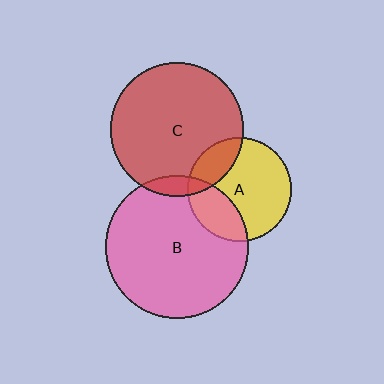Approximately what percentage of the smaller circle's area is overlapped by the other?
Approximately 5%.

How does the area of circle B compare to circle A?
Approximately 1.9 times.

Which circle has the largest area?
Circle B (pink).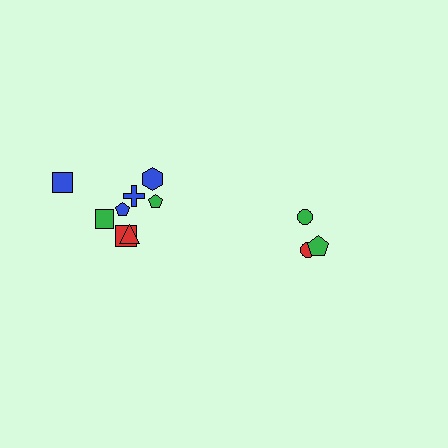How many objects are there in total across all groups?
There are 11 objects.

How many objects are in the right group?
There are 3 objects.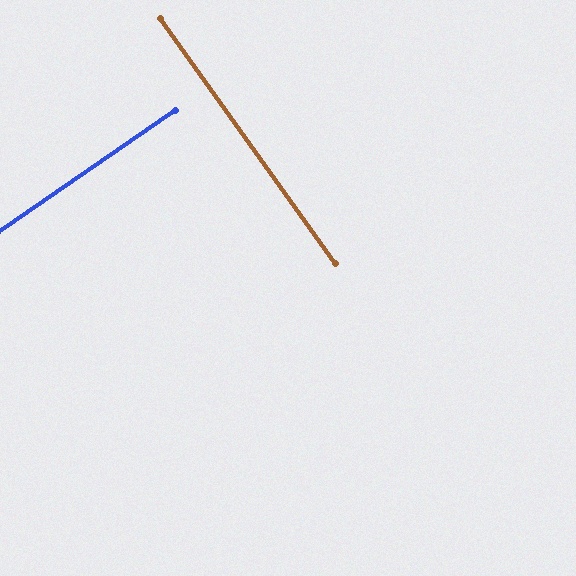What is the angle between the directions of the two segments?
Approximately 89 degrees.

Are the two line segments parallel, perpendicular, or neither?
Perpendicular — they meet at approximately 89°.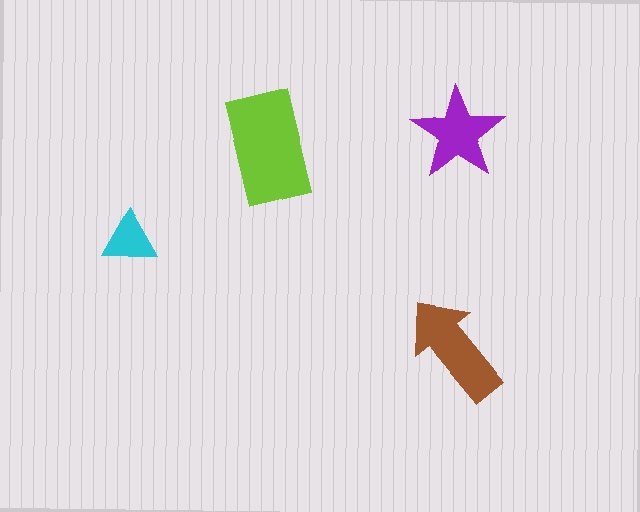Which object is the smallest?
The cyan triangle.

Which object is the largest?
The lime rectangle.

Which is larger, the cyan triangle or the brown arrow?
The brown arrow.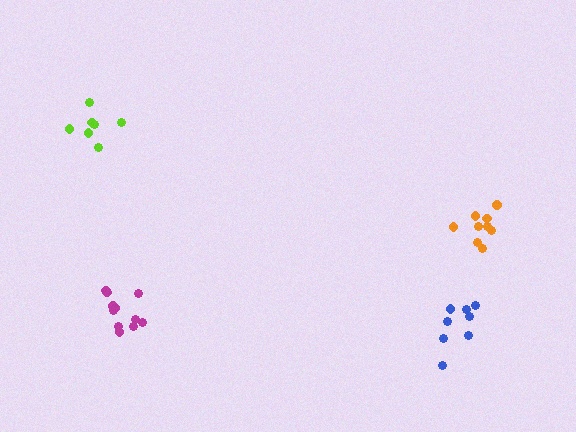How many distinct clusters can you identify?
There are 4 distinct clusters.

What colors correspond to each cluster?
The clusters are colored: magenta, orange, blue, lime.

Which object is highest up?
The lime cluster is topmost.